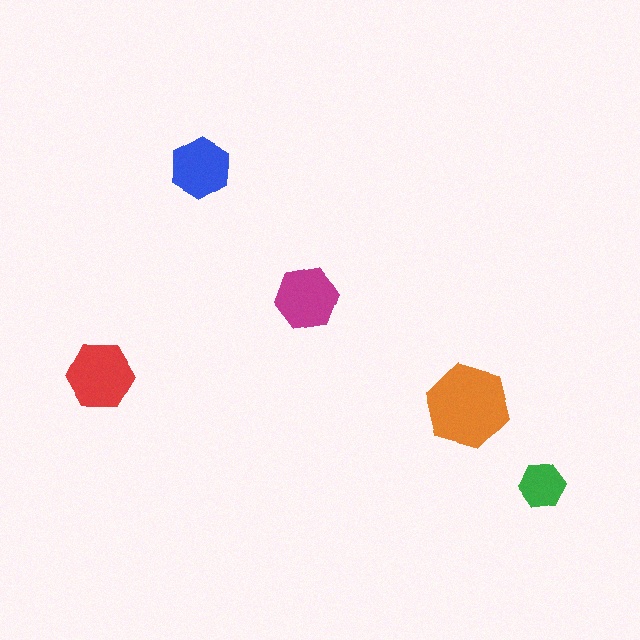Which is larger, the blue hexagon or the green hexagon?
The blue one.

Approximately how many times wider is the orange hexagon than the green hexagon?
About 2 times wider.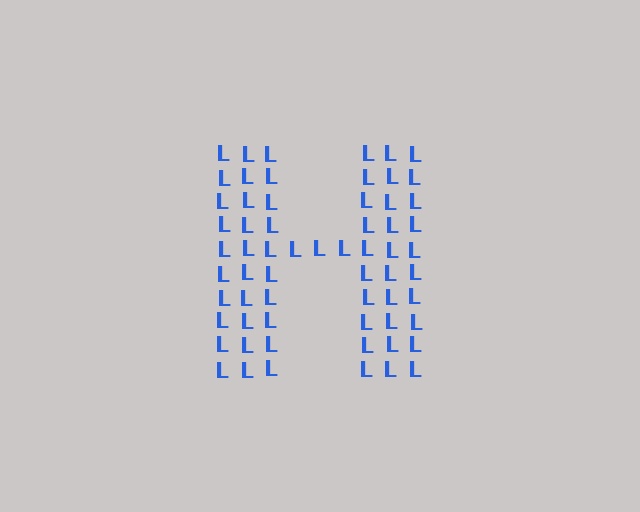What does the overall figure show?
The overall figure shows the letter H.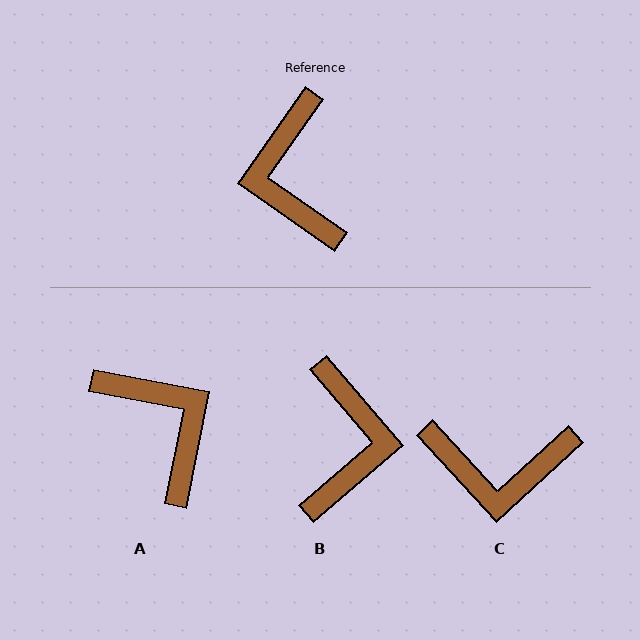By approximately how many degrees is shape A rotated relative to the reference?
Approximately 156 degrees clockwise.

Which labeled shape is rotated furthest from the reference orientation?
B, about 165 degrees away.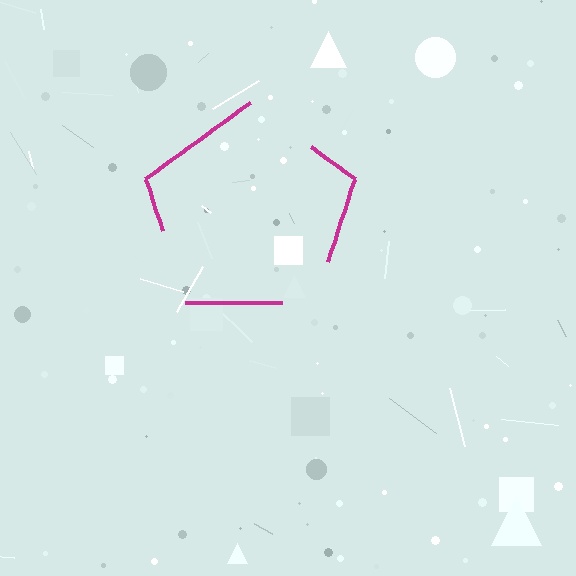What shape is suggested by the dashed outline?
The dashed outline suggests a pentagon.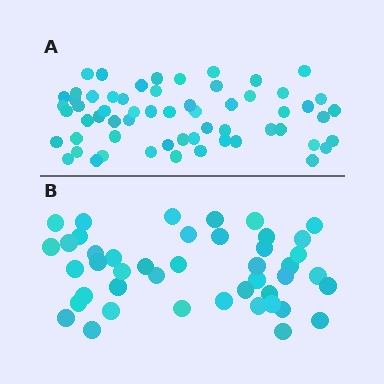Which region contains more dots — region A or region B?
Region A (the top region) has more dots.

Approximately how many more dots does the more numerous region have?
Region A has approximately 15 more dots than region B.